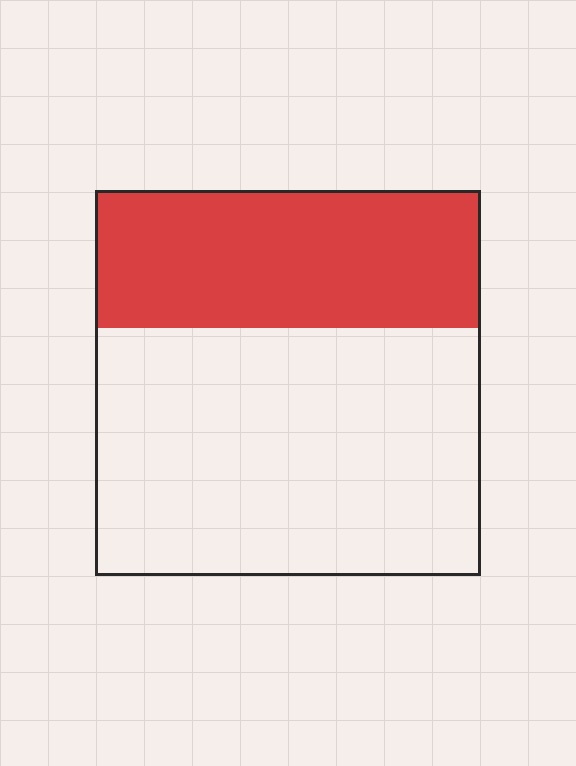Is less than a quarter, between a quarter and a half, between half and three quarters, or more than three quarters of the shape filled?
Between a quarter and a half.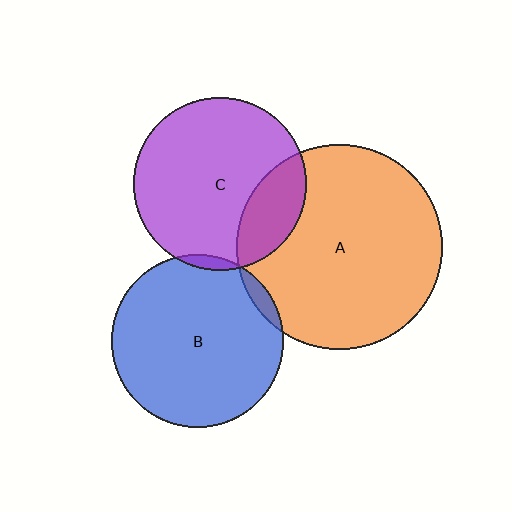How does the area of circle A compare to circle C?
Approximately 1.4 times.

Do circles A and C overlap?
Yes.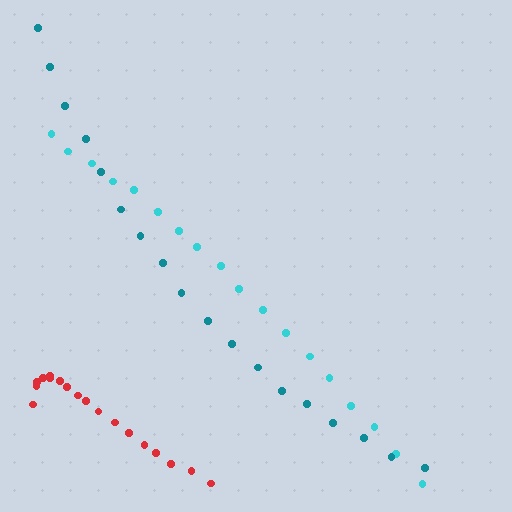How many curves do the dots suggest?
There are 3 distinct paths.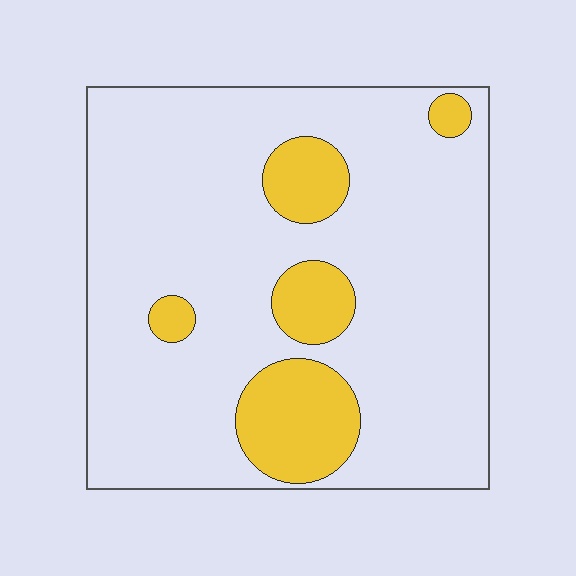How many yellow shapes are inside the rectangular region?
5.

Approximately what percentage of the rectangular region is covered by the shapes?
Approximately 15%.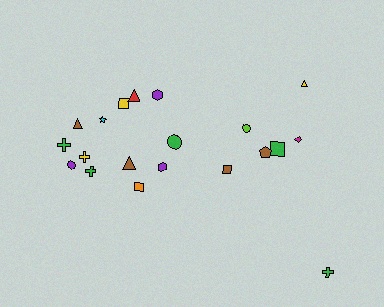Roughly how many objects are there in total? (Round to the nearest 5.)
Roughly 20 objects in total.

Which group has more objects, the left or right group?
The left group.